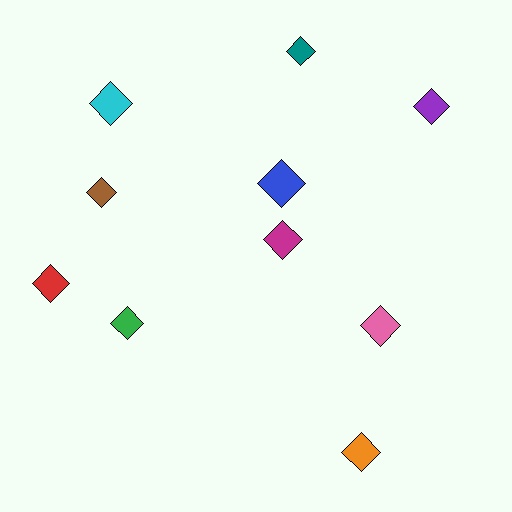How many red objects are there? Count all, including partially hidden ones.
There is 1 red object.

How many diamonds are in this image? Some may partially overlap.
There are 10 diamonds.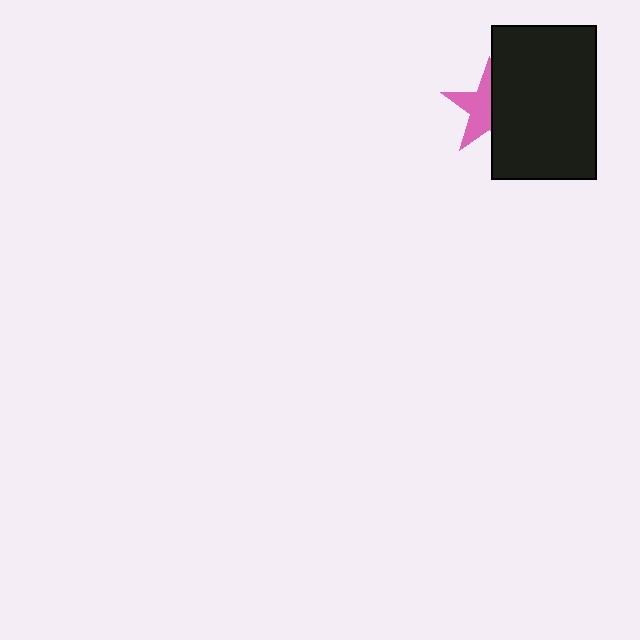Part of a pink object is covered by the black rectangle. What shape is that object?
It is a star.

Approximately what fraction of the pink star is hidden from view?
Roughly 46% of the pink star is hidden behind the black rectangle.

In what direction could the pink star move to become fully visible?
The pink star could move left. That would shift it out from behind the black rectangle entirely.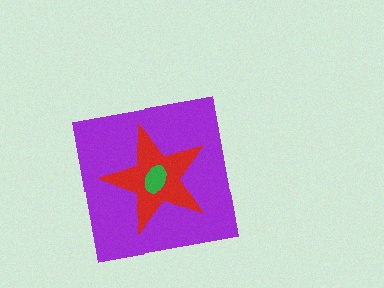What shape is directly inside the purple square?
The red star.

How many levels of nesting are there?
3.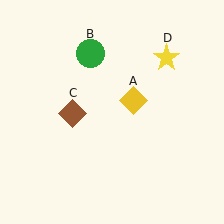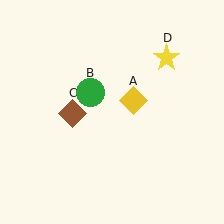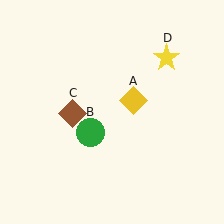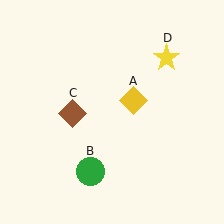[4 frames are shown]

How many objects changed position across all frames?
1 object changed position: green circle (object B).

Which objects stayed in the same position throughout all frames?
Yellow diamond (object A) and brown diamond (object C) and yellow star (object D) remained stationary.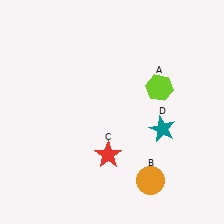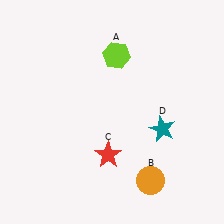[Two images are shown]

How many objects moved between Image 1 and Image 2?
1 object moved between the two images.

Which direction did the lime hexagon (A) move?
The lime hexagon (A) moved left.